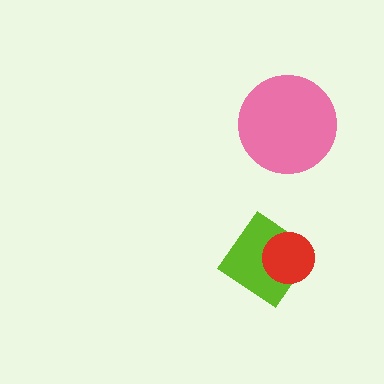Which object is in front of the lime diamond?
The red circle is in front of the lime diamond.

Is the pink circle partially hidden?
No, no other shape covers it.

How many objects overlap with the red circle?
1 object overlaps with the red circle.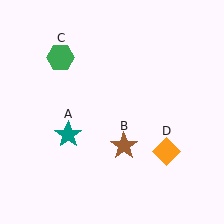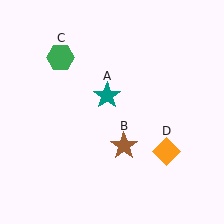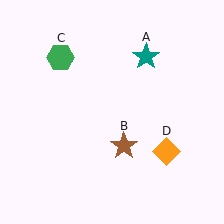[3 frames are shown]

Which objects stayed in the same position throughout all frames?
Brown star (object B) and green hexagon (object C) and orange diamond (object D) remained stationary.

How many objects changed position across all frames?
1 object changed position: teal star (object A).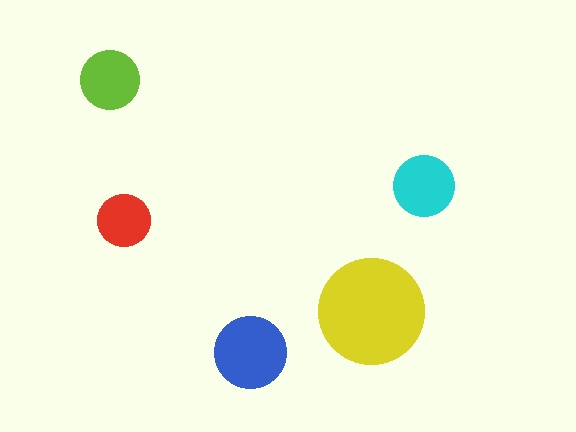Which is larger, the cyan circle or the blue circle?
The blue one.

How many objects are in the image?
There are 5 objects in the image.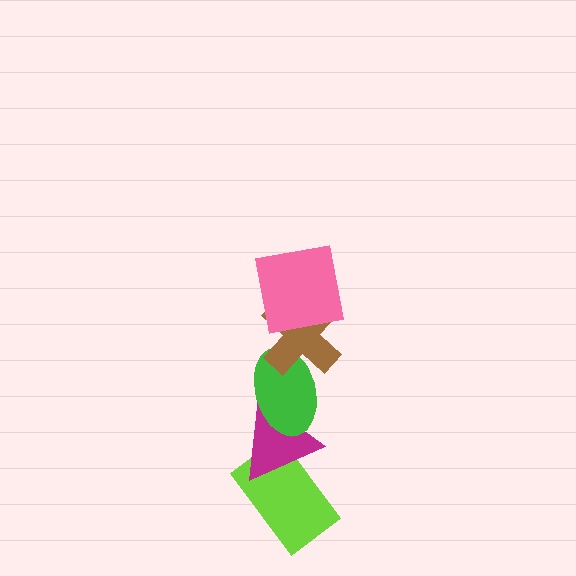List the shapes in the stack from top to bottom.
From top to bottom: the pink square, the brown cross, the green ellipse, the magenta triangle, the lime rectangle.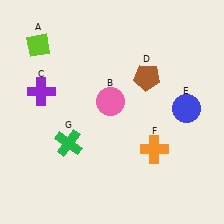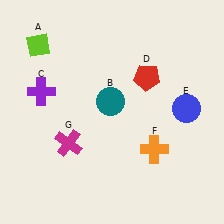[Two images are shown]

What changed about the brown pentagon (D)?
In Image 1, D is brown. In Image 2, it changed to red.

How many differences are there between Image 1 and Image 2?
There are 3 differences between the two images.